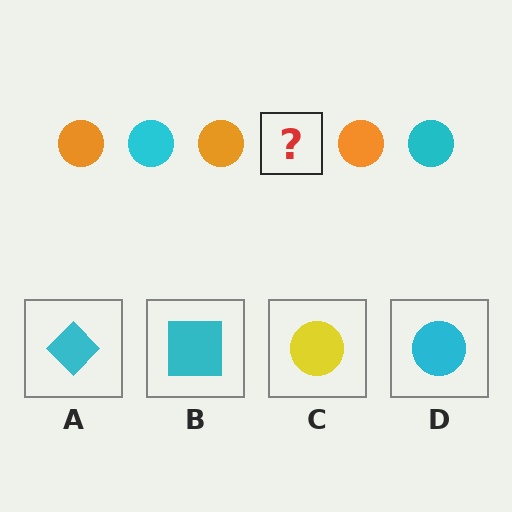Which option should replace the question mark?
Option D.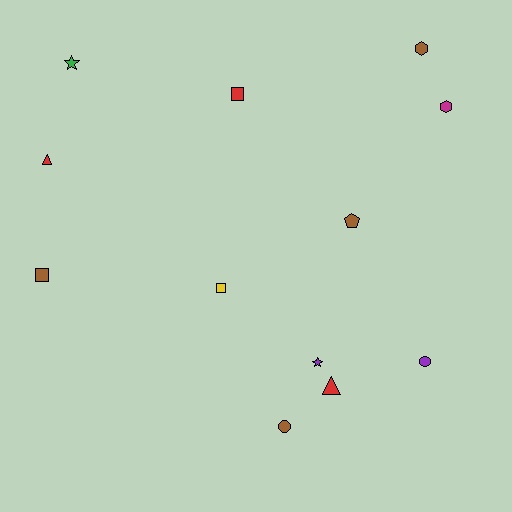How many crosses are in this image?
There are no crosses.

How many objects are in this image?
There are 12 objects.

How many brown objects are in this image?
There are 4 brown objects.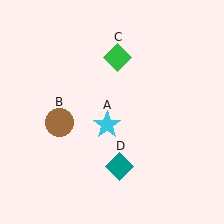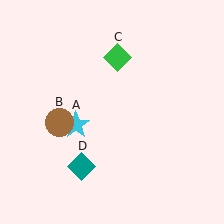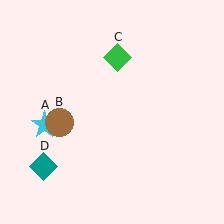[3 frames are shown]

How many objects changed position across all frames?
2 objects changed position: cyan star (object A), teal diamond (object D).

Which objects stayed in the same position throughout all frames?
Brown circle (object B) and green diamond (object C) remained stationary.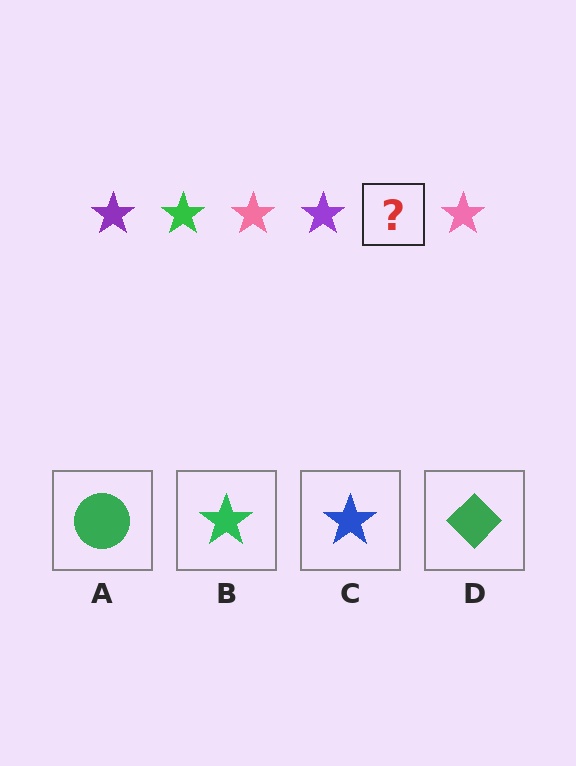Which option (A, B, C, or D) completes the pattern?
B.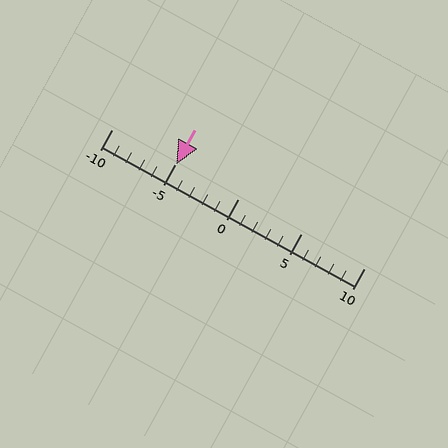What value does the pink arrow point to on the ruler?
The pink arrow points to approximately -5.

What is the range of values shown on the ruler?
The ruler shows values from -10 to 10.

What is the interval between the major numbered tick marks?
The major tick marks are spaced 5 units apart.